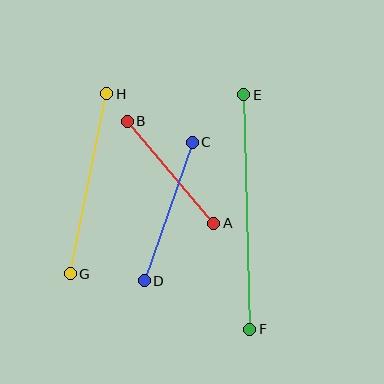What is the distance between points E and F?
The distance is approximately 234 pixels.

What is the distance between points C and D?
The distance is approximately 147 pixels.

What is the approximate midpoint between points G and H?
The midpoint is at approximately (88, 184) pixels.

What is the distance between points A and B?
The distance is approximately 133 pixels.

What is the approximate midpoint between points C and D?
The midpoint is at approximately (168, 211) pixels.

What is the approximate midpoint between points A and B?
The midpoint is at approximately (170, 172) pixels.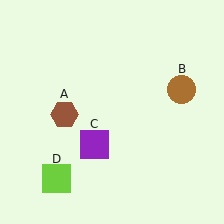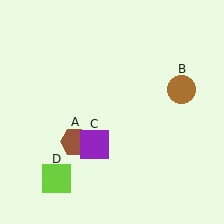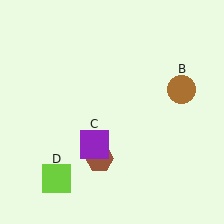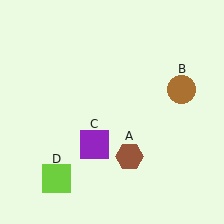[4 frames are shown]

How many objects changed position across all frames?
1 object changed position: brown hexagon (object A).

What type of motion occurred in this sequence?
The brown hexagon (object A) rotated counterclockwise around the center of the scene.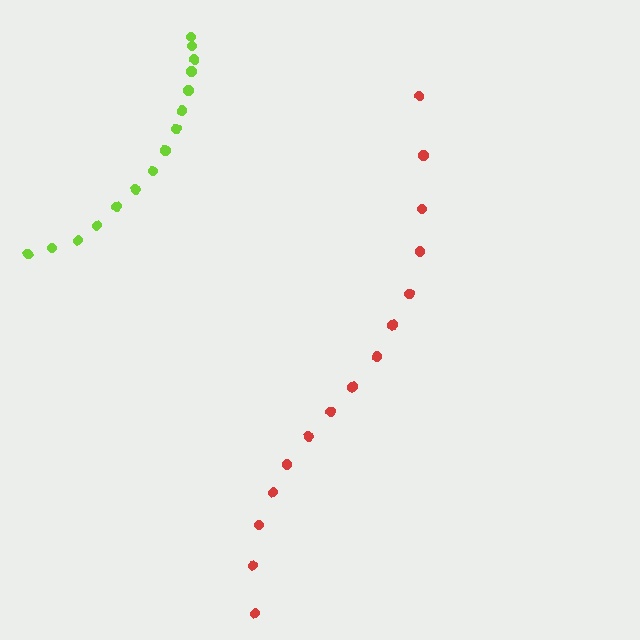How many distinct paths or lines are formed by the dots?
There are 2 distinct paths.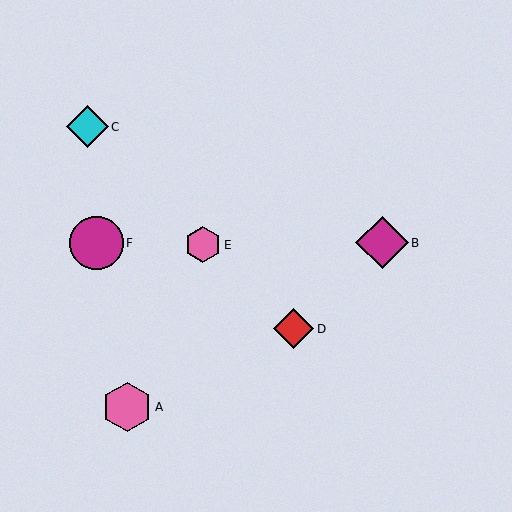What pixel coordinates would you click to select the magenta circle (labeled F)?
Click at (96, 243) to select the magenta circle F.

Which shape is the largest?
The magenta circle (labeled F) is the largest.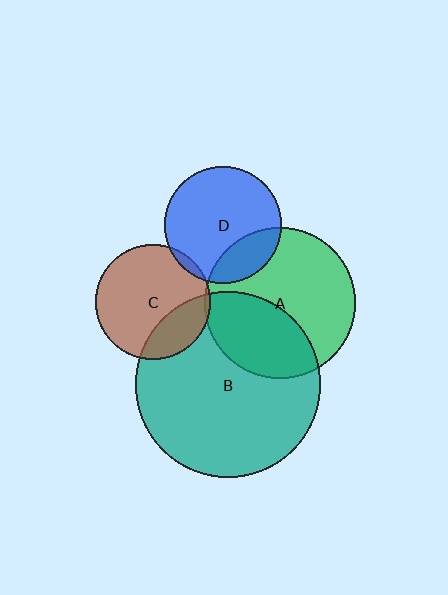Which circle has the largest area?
Circle B (teal).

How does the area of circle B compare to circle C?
Approximately 2.6 times.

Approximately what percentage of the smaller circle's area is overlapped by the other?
Approximately 40%.